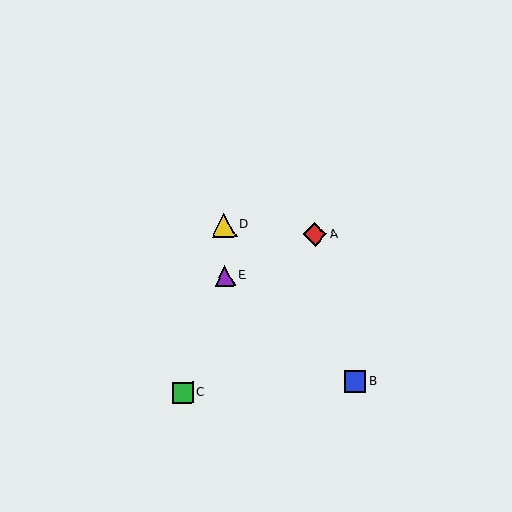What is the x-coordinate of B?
Object B is at x≈355.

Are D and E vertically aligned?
Yes, both are at x≈224.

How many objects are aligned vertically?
2 objects (D, E) are aligned vertically.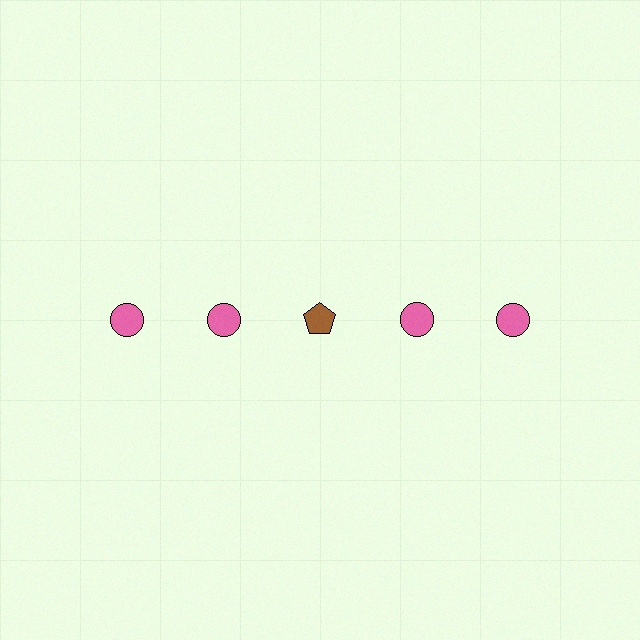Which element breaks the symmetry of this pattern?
The brown pentagon in the top row, center column breaks the symmetry. All other shapes are pink circles.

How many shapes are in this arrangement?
There are 5 shapes arranged in a grid pattern.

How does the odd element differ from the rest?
It differs in both color (brown instead of pink) and shape (pentagon instead of circle).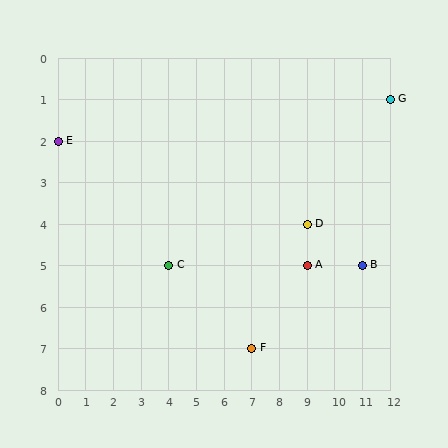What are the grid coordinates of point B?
Point B is at grid coordinates (11, 5).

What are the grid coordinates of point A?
Point A is at grid coordinates (9, 5).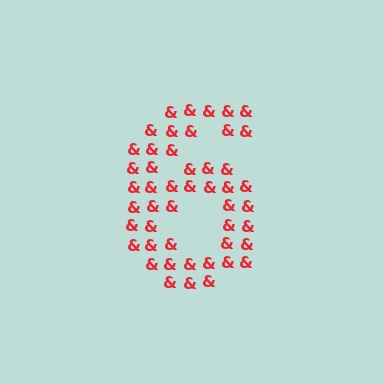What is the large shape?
The large shape is the digit 6.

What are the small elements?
The small elements are ampersands.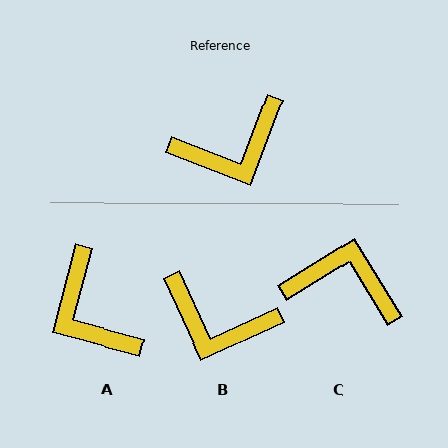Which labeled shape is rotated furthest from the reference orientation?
C, about 143 degrees away.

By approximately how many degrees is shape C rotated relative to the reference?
Approximately 143 degrees counter-clockwise.